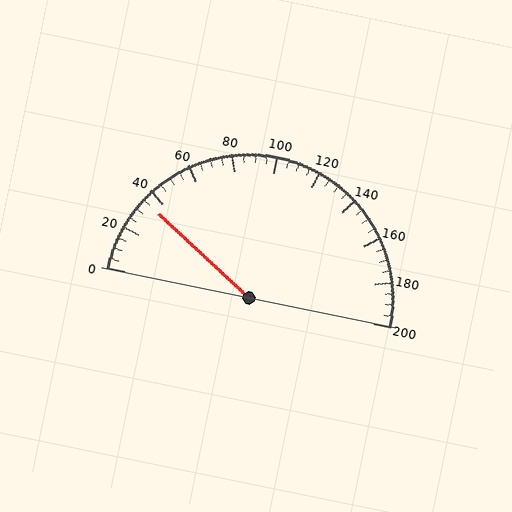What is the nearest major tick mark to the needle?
The nearest major tick mark is 40.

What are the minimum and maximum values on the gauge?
The gauge ranges from 0 to 200.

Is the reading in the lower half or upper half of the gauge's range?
The reading is in the lower half of the range (0 to 200).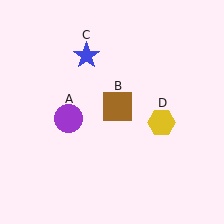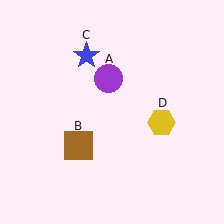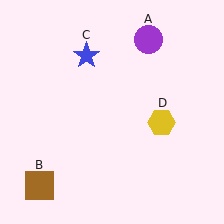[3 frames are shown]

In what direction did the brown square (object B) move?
The brown square (object B) moved down and to the left.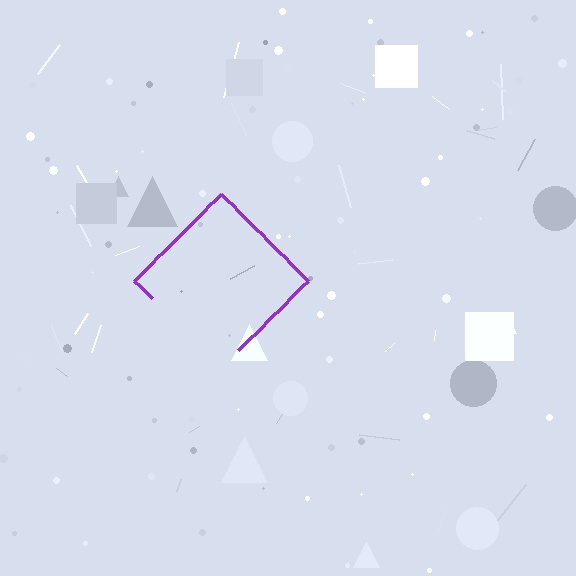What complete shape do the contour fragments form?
The contour fragments form a diamond.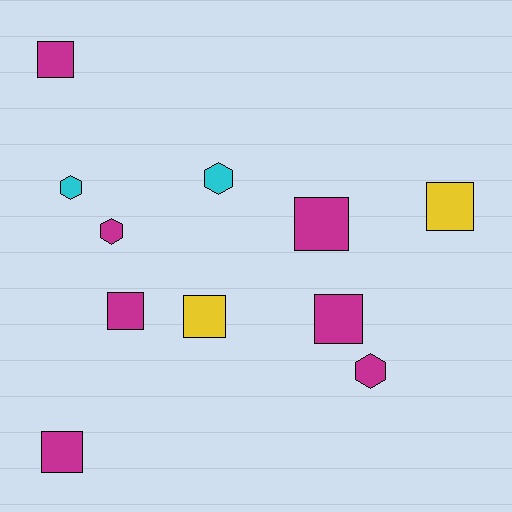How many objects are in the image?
There are 11 objects.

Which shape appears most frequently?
Square, with 7 objects.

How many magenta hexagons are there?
There are 2 magenta hexagons.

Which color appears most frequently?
Magenta, with 7 objects.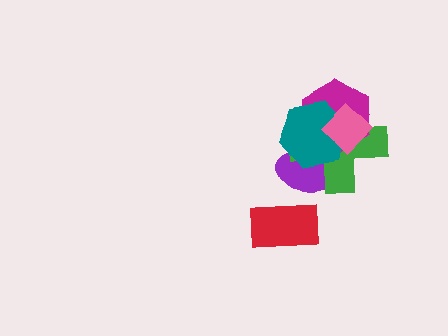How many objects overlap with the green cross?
4 objects overlap with the green cross.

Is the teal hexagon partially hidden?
Yes, it is partially covered by another shape.